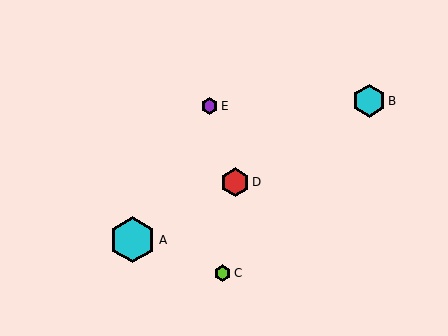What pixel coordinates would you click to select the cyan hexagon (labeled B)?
Click at (369, 101) to select the cyan hexagon B.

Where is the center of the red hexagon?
The center of the red hexagon is at (235, 182).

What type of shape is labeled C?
Shape C is a lime hexagon.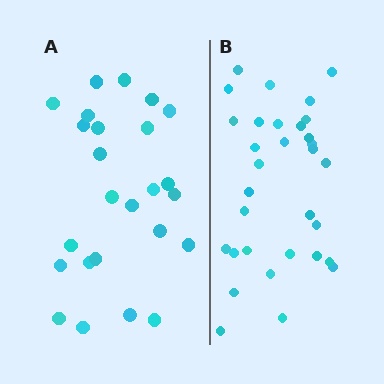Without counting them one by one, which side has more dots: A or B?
Region B (the right region) has more dots.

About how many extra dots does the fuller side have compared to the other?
Region B has roughly 8 or so more dots than region A.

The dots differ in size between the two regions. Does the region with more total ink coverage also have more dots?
No. Region A has more total ink coverage because its dots are larger, but region B actually contains more individual dots. Total area can be misleading — the number of items is what matters here.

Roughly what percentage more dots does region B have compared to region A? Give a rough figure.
About 30% more.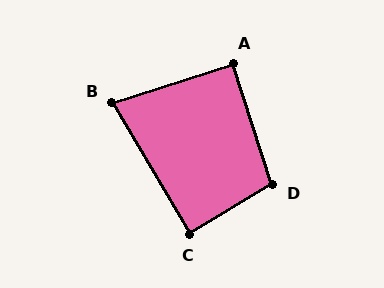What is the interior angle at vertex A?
Approximately 91 degrees (approximately right).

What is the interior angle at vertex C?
Approximately 89 degrees (approximately right).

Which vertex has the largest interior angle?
D, at approximately 103 degrees.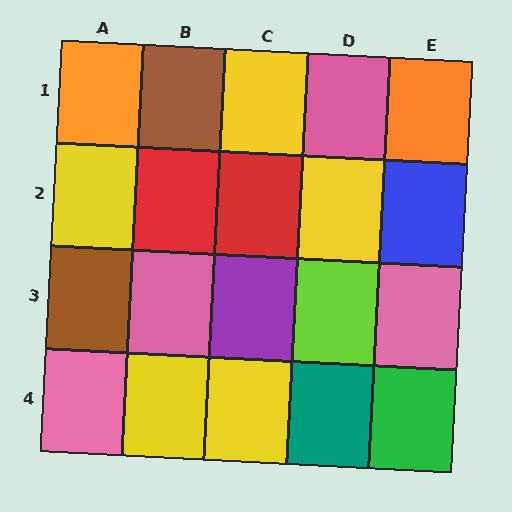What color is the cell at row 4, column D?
Teal.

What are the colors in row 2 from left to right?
Yellow, red, red, yellow, blue.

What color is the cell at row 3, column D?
Lime.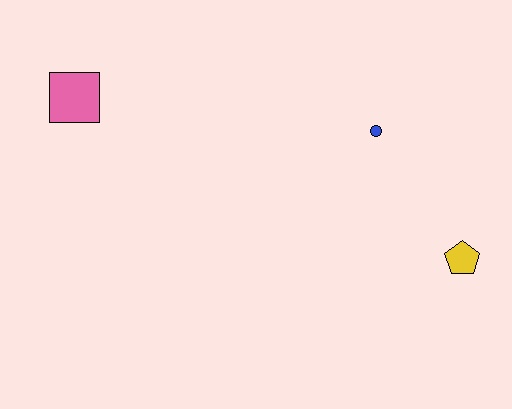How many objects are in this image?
There are 3 objects.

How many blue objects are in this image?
There is 1 blue object.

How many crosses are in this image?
There are no crosses.